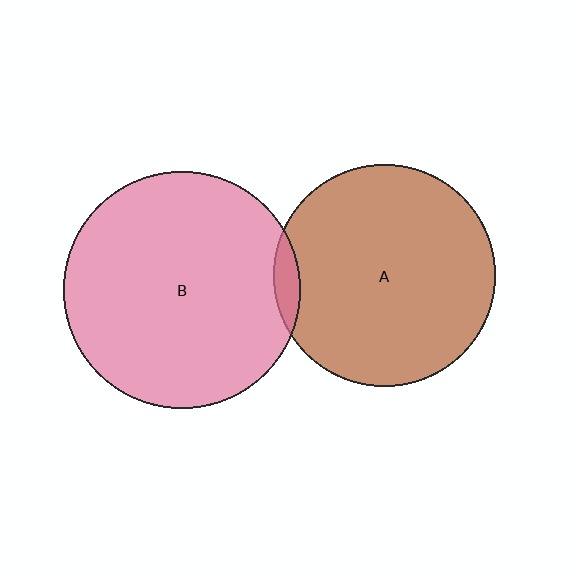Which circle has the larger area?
Circle B (pink).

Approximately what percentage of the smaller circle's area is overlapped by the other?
Approximately 5%.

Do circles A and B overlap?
Yes.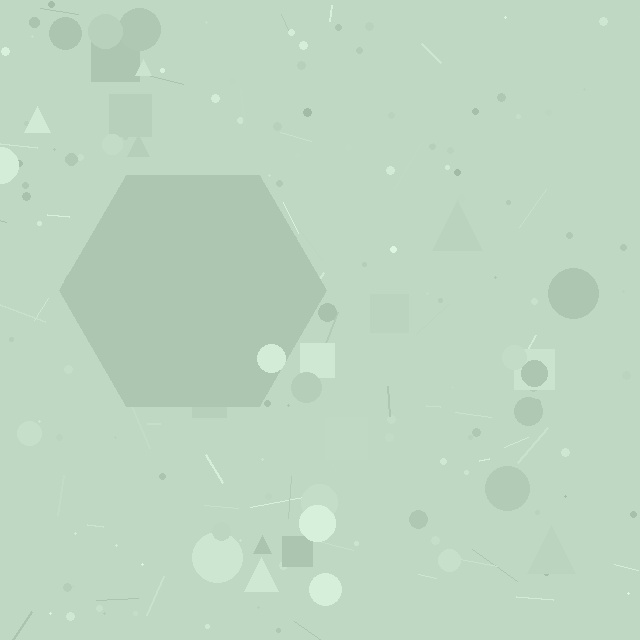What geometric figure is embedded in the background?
A hexagon is embedded in the background.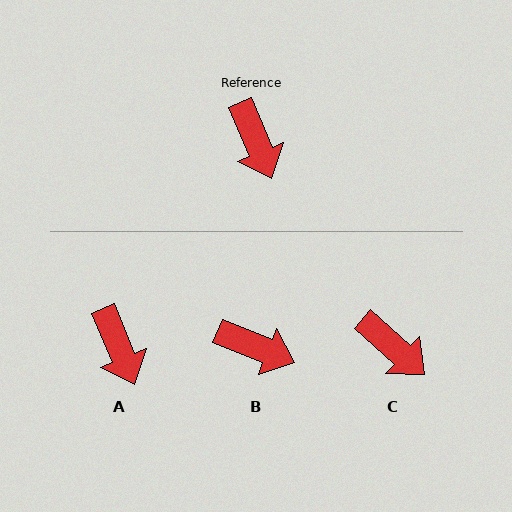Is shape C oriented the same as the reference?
No, it is off by about 25 degrees.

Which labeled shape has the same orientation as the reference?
A.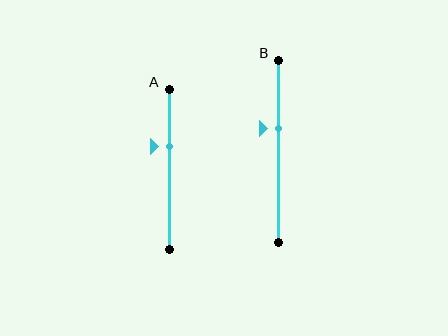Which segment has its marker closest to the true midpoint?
Segment B has its marker closest to the true midpoint.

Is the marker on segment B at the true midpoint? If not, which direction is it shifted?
No, the marker on segment B is shifted upward by about 13% of the segment length.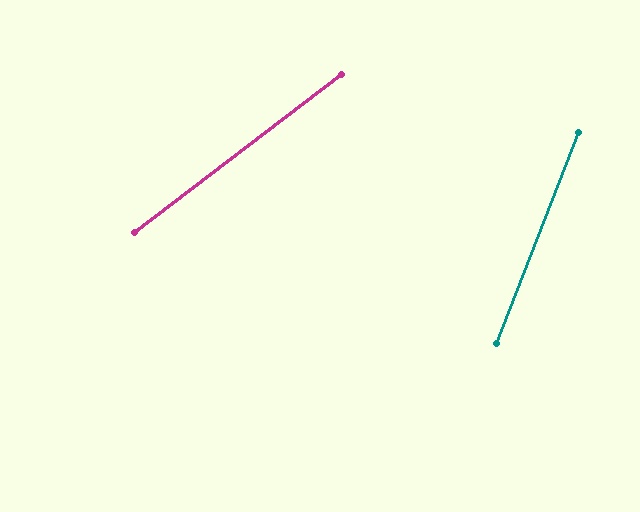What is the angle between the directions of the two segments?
Approximately 31 degrees.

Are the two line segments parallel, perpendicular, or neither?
Neither parallel nor perpendicular — they differ by about 31°.